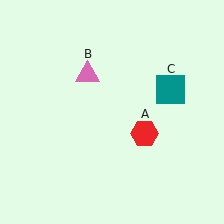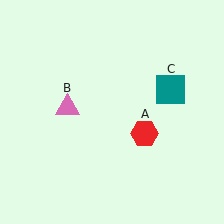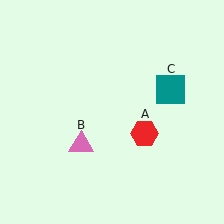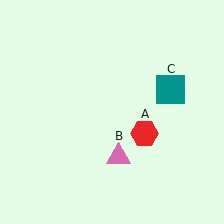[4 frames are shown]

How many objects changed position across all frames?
1 object changed position: pink triangle (object B).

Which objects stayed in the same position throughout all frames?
Red hexagon (object A) and teal square (object C) remained stationary.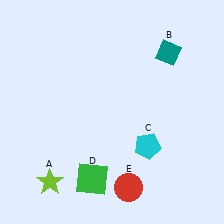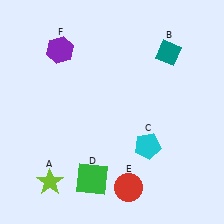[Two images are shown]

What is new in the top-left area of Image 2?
A purple hexagon (F) was added in the top-left area of Image 2.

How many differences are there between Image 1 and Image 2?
There is 1 difference between the two images.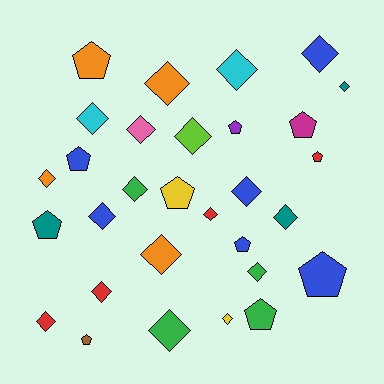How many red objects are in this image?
There are 4 red objects.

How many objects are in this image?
There are 30 objects.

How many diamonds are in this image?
There are 19 diamonds.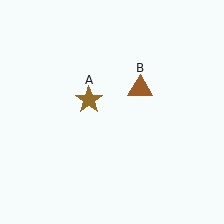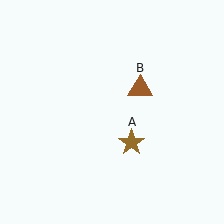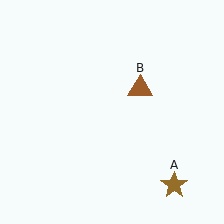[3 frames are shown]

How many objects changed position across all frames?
1 object changed position: brown star (object A).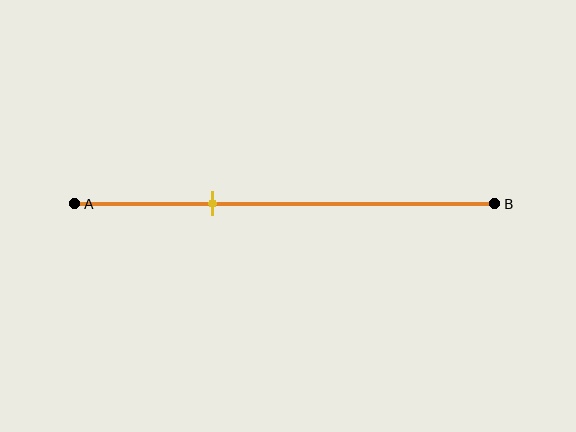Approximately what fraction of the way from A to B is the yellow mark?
The yellow mark is approximately 35% of the way from A to B.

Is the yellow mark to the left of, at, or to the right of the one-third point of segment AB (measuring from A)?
The yellow mark is approximately at the one-third point of segment AB.